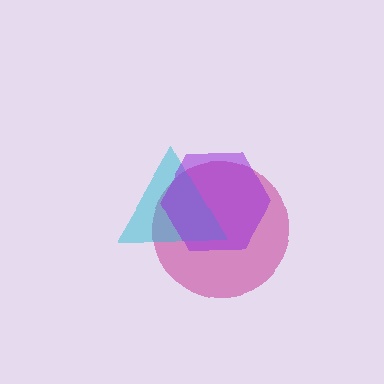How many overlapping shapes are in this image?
There are 3 overlapping shapes in the image.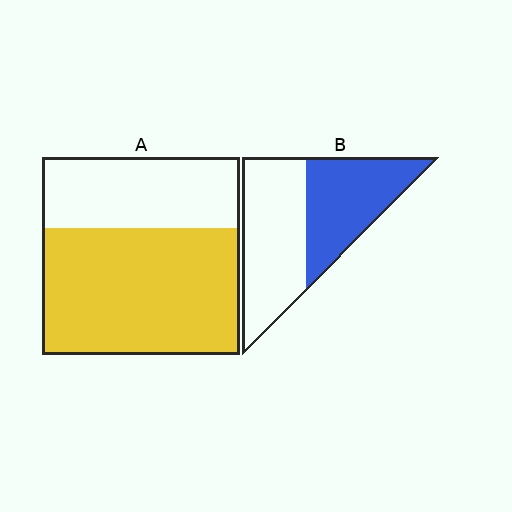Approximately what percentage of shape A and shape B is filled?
A is approximately 65% and B is approximately 45%.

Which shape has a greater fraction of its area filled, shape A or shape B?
Shape A.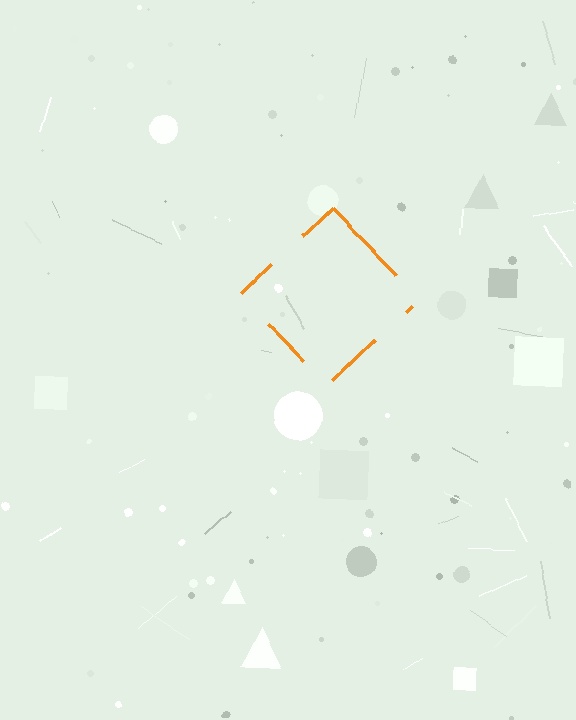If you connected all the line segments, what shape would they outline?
They would outline a diamond.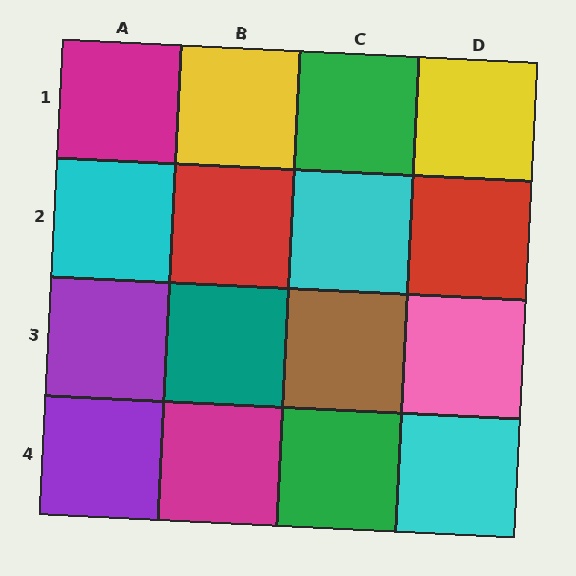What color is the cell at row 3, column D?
Pink.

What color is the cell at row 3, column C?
Brown.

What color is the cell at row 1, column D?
Yellow.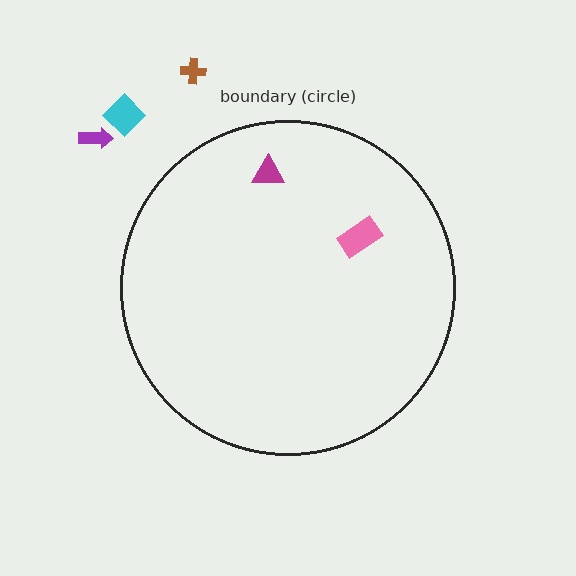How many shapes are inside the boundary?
2 inside, 3 outside.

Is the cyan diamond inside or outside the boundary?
Outside.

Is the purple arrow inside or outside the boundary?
Outside.